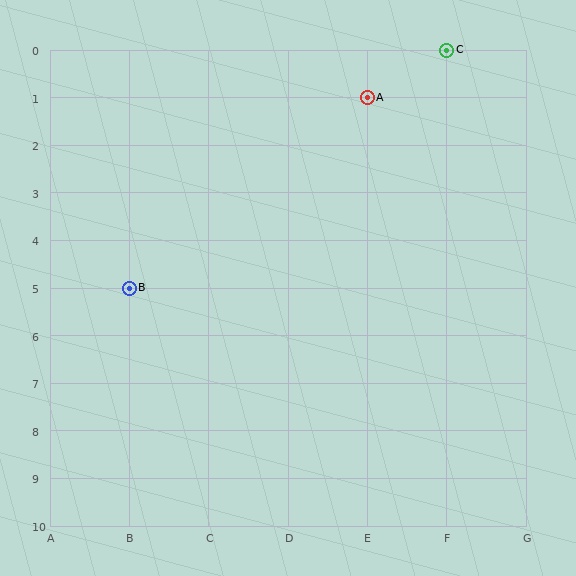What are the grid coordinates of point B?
Point B is at grid coordinates (B, 5).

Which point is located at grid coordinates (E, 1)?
Point A is at (E, 1).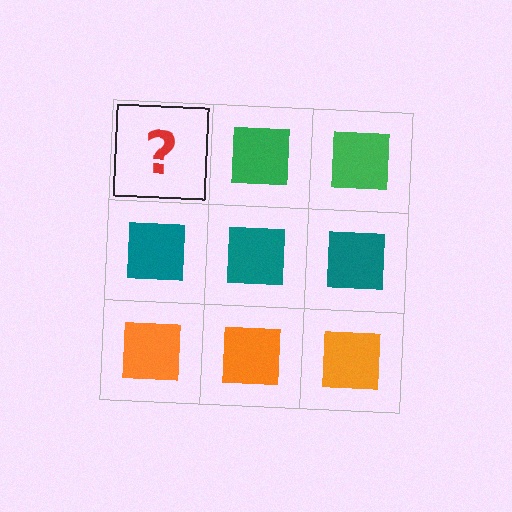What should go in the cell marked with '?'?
The missing cell should contain a green square.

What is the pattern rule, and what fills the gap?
The rule is that each row has a consistent color. The gap should be filled with a green square.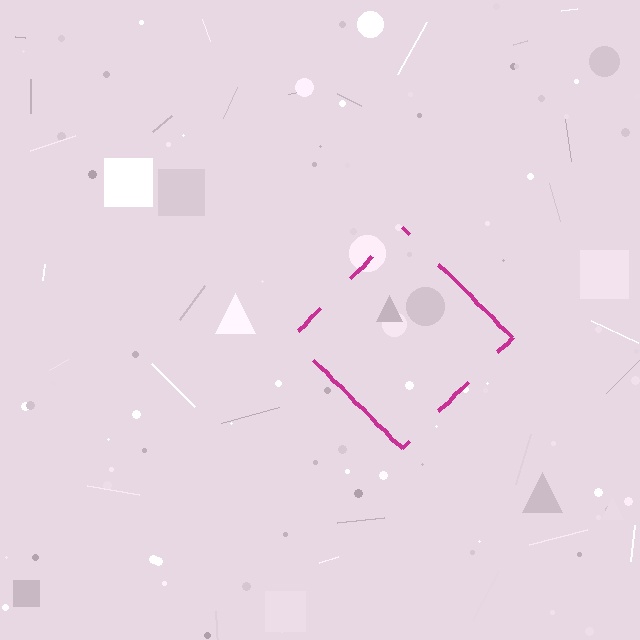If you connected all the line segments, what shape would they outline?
They would outline a diamond.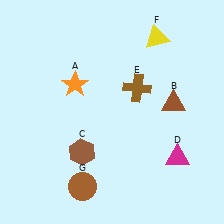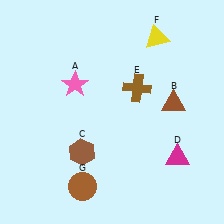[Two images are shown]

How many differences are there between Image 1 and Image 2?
There is 1 difference between the two images.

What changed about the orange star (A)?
In Image 1, A is orange. In Image 2, it changed to pink.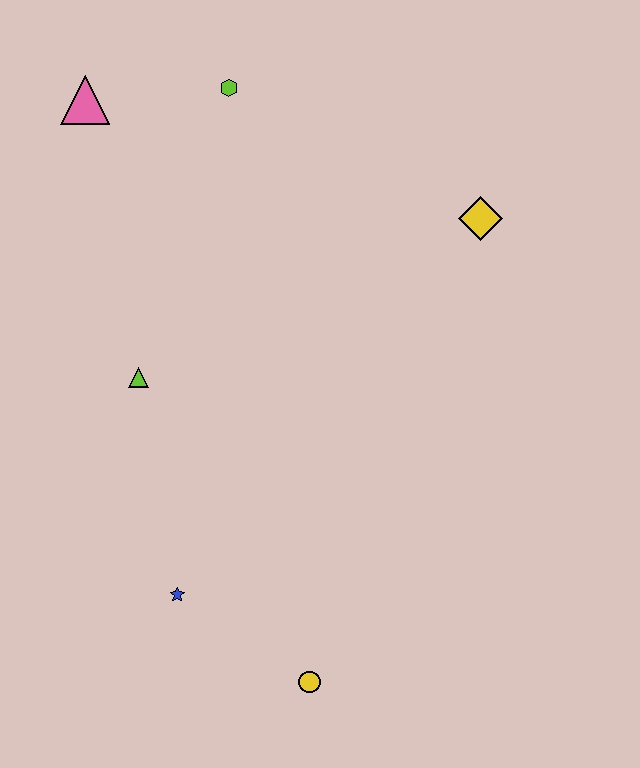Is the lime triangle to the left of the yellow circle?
Yes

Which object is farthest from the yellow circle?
The pink triangle is farthest from the yellow circle.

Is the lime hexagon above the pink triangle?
Yes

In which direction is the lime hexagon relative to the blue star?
The lime hexagon is above the blue star.